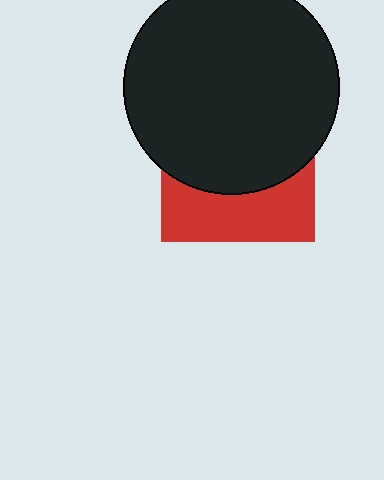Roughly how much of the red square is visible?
A small part of it is visible (roughly 37%).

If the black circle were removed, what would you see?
You would see the complete red square.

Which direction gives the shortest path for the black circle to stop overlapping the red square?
Moving up gives the shortest separation.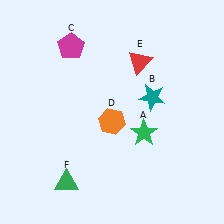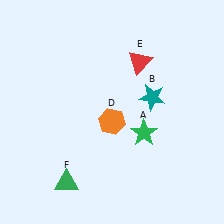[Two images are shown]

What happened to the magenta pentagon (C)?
The magenta pentagon (C) was removed in Image 2. It was in the top-left area of Image 1.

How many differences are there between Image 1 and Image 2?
There is 1 difference between the two images.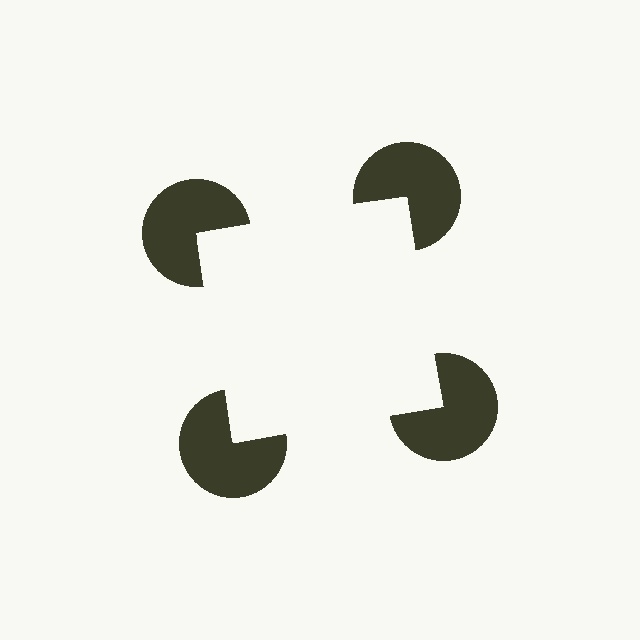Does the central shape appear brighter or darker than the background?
It typically appears slightly brighter than the background, even though no actual brightness change is drawn.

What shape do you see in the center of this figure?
An illusory square — its edges are inferred from the aligned wedge cuts in the pac-man discs, not physically drawn.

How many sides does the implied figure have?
4 sides.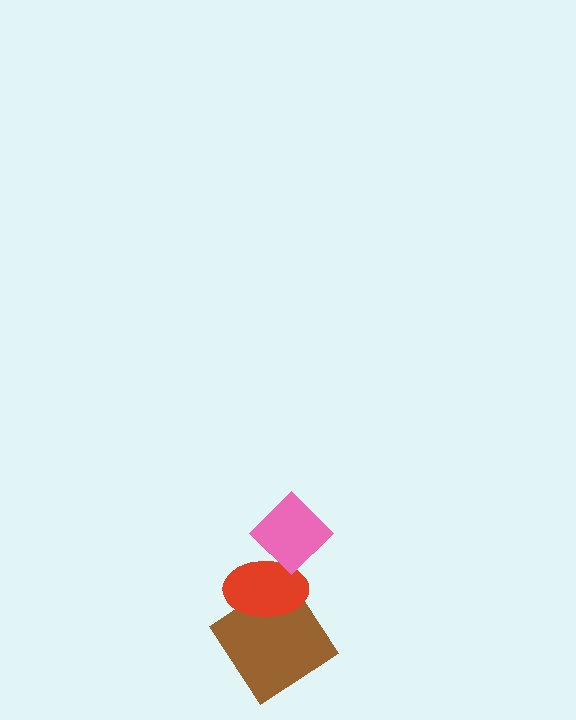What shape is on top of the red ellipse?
The pink diamond is on top of the red ellipse.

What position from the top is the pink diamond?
The pink diamond is 1st from the top.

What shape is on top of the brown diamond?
The red ellipse is on top of the brown diamond.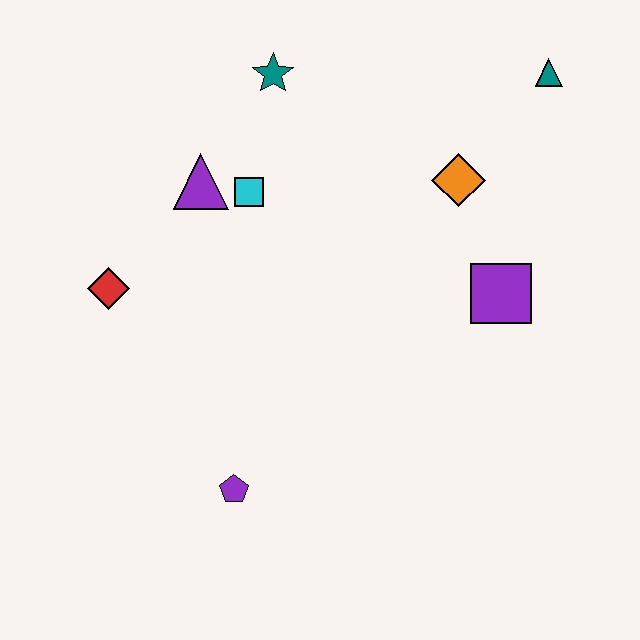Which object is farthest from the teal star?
The purple pentagon is farthest from the teal star.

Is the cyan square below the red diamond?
No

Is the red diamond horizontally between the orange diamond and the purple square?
No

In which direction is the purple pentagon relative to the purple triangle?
The purple pentagon is below the purple triangle.